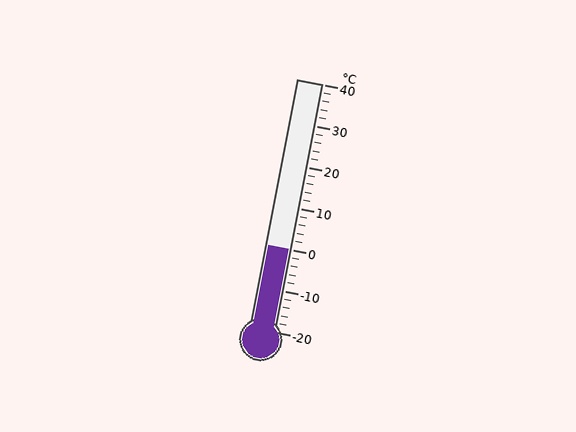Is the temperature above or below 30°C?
The temperature is below 30°C.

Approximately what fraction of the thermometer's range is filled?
The thermometer is filled to approximately 35% of its range.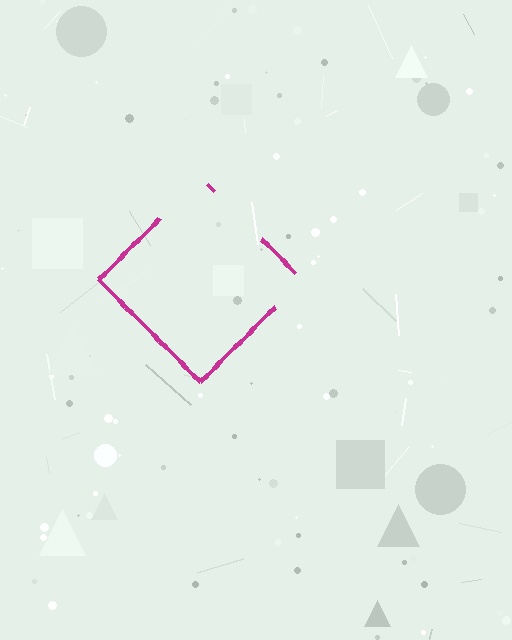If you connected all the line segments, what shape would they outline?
They would outline a diamond.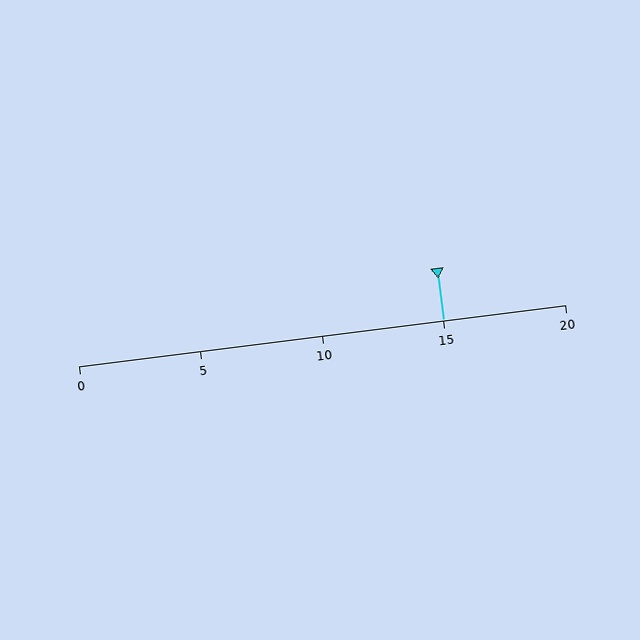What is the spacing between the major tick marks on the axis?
The major ticks are spaced 5 apart.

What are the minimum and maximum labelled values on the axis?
The axis runs from 0 to 20.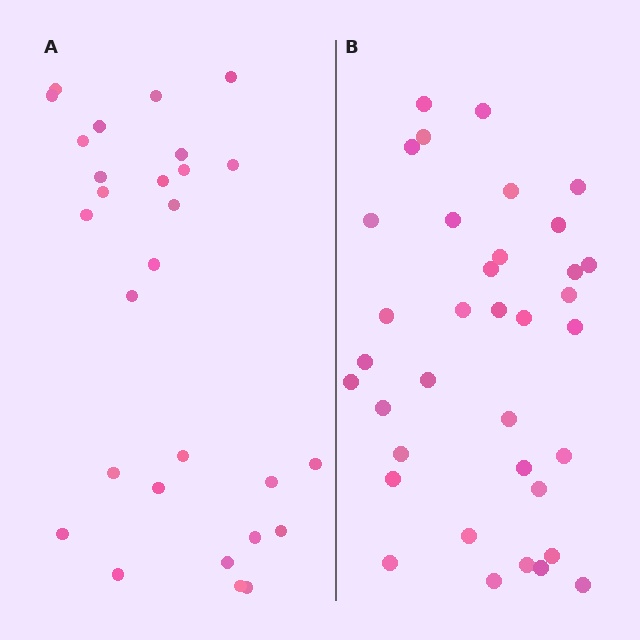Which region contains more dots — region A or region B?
Region B (the right region) has more dots.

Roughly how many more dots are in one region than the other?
Region B has roughly 8 or so more dots than region A.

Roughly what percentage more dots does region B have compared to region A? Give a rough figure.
About 30% more.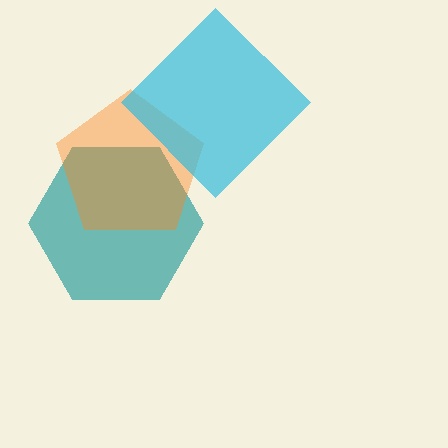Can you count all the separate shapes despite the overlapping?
Yes, there are 3 separate shapes.